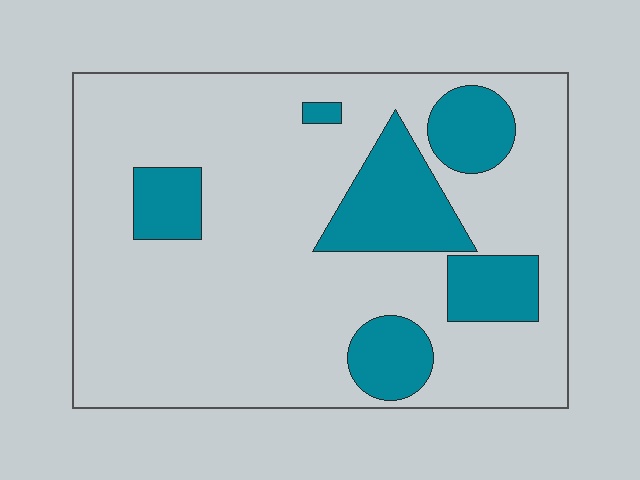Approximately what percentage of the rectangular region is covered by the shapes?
Approximately 20%.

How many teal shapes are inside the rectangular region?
6.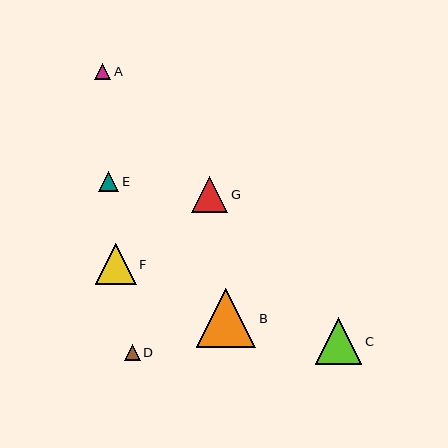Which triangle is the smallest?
Triangle A is the smallest with a size of approximately 16 pixels.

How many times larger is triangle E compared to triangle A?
Triangle E is approximately 1.3 times the size of triangle A.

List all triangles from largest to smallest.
From largest to smallest: B, C, F, G, E, D, A.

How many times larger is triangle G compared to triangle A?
Triangle G is approximately 2.3 times the size of triangle A.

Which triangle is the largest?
Triangle B is the largest with a size of approximately 59 pixels.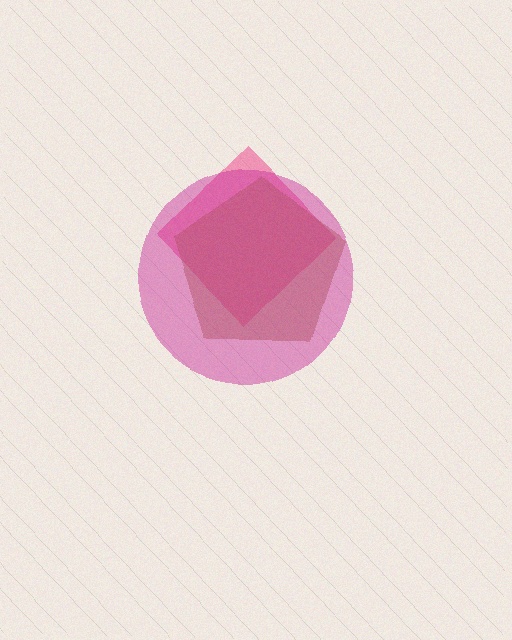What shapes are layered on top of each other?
The layered shapes are: a pink diamond, a brown pentagon, a magenta circle.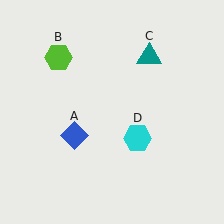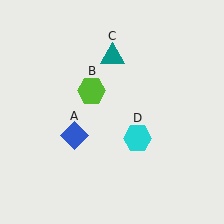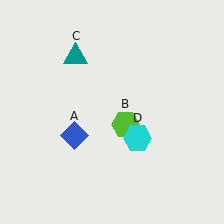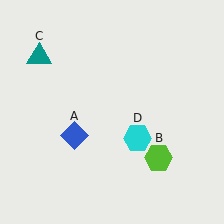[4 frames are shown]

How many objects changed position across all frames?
2 objects changed position: lime hexagon (object B), teal triangle (object C).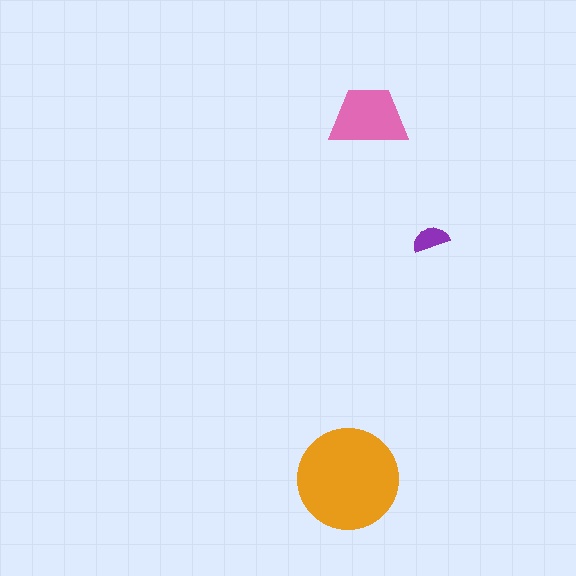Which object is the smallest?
The purple semicircle.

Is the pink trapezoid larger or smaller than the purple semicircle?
Larger.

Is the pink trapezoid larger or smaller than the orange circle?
Smaller.